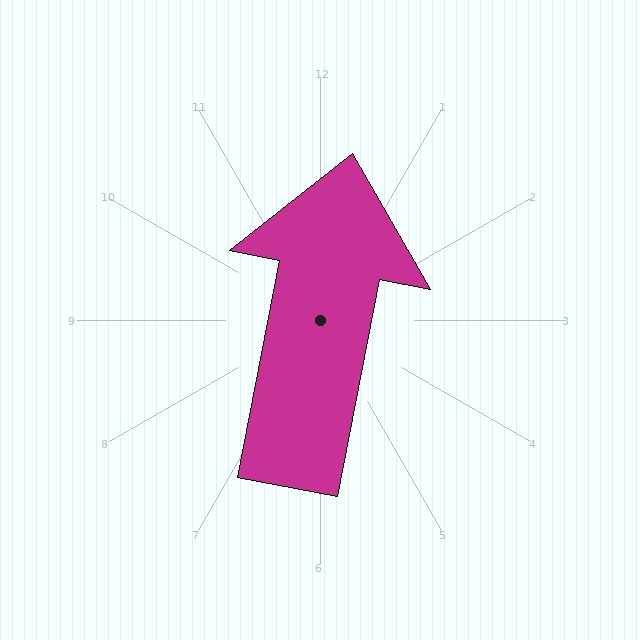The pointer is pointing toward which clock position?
Roughly 12 o'clock.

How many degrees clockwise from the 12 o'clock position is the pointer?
Approximately 11 degrees.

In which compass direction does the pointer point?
North.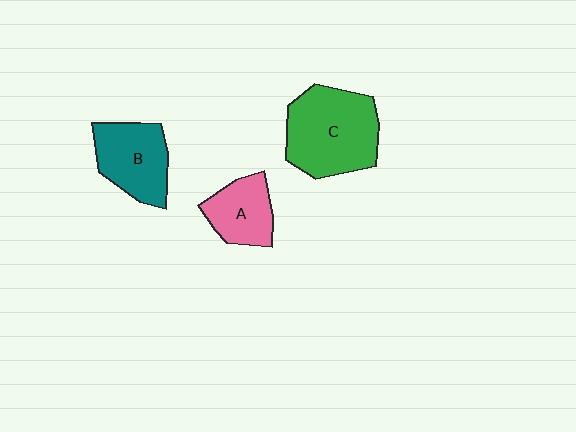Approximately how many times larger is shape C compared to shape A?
Approximately 1.8 times.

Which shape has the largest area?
Shape C (green).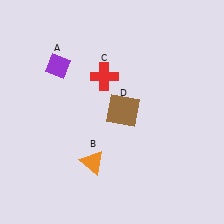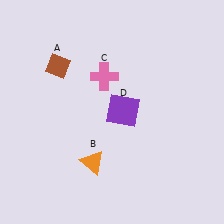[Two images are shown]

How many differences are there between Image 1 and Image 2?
There are 3 differences between the two images.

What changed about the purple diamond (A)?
In Image 1, A is purple. In Image 2, it changed to brown.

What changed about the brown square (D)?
In Image 1, D is brown. In Image 2, it changed to purple.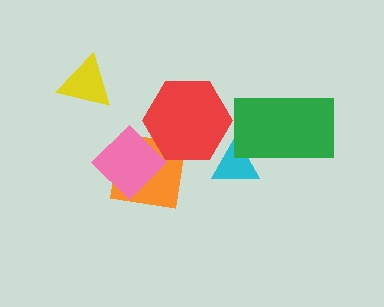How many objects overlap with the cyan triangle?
2 objects overlap with the cyan triangle.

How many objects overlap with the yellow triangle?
0 objects overlap with the yellow triangle.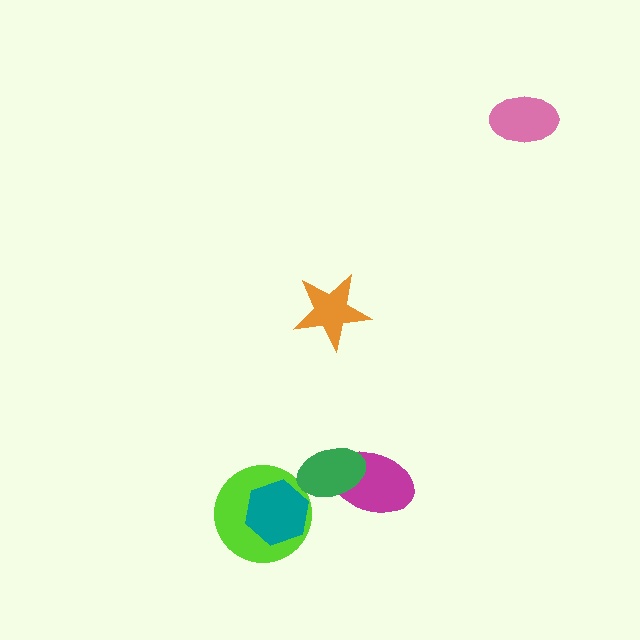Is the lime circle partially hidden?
Yes, it is partially covered by another shape.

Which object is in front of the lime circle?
The teal hexagon is in front of the lime circle.